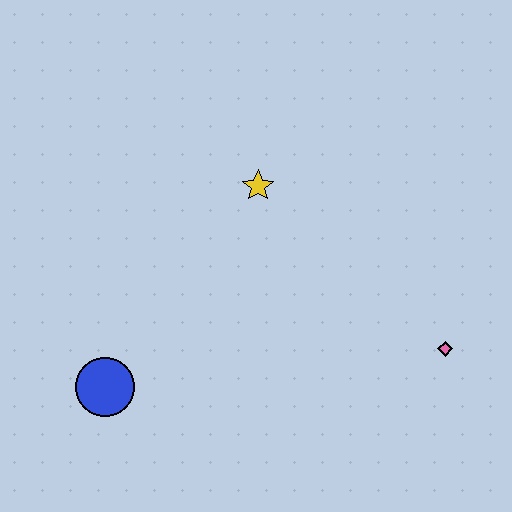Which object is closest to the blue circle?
The yellow star is closest to the blue circle.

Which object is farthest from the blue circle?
The pink diamond is farthest from the blue circle.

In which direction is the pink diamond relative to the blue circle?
The pink diamond is to the right of the blue circle.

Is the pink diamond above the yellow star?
No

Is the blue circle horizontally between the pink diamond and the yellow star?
No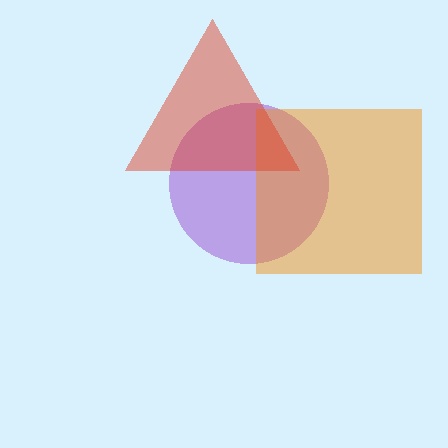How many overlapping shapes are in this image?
There are 3 overlapping shapes in the image.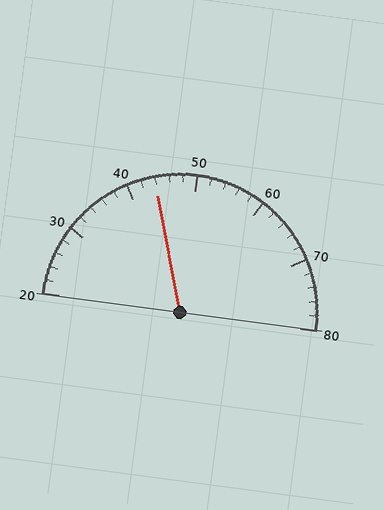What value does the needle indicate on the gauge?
The needle indicates approximately 44.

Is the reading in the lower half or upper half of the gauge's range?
The reading is in the lower half of the range (20 to 80).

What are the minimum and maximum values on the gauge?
The gauge ranges from 20 to 80.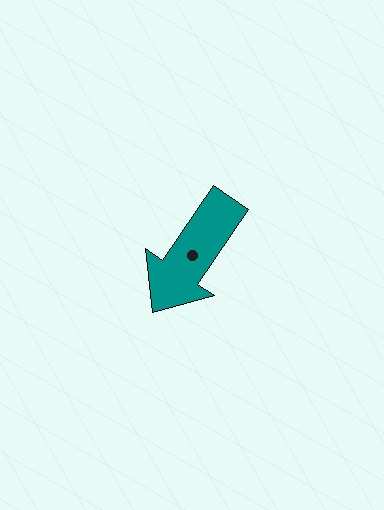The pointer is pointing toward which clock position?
Roughly 7 o'clock.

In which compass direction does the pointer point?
Southwest.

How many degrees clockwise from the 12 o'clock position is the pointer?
Approximately 214 degrees.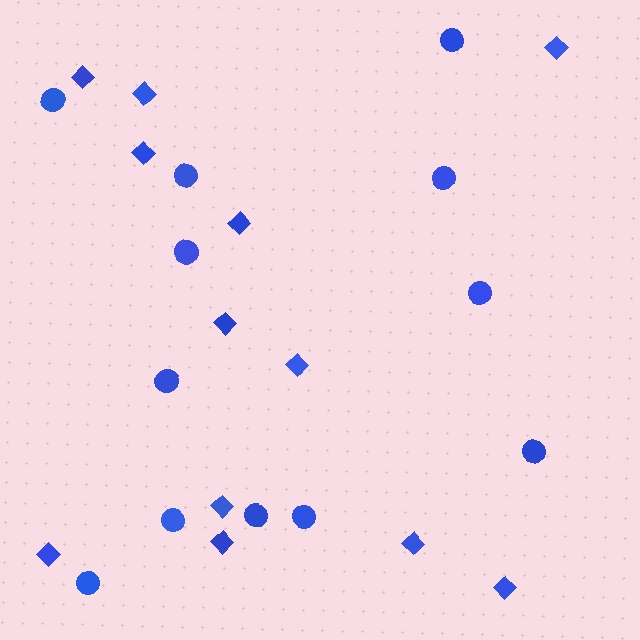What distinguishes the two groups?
There are 2 groups: one group of diamonds (12) and one group of circles (12).